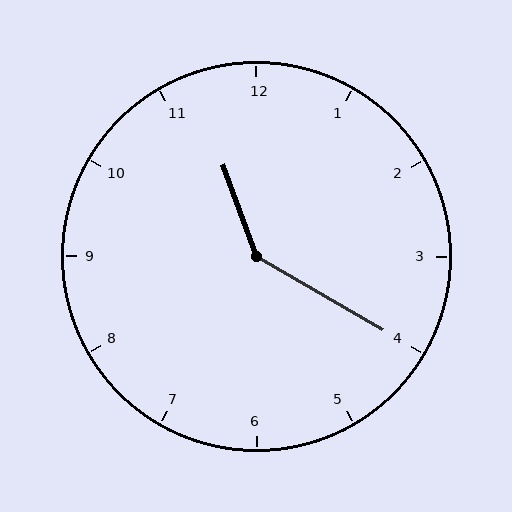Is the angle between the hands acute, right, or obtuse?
It is obtuse.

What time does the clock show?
11:20.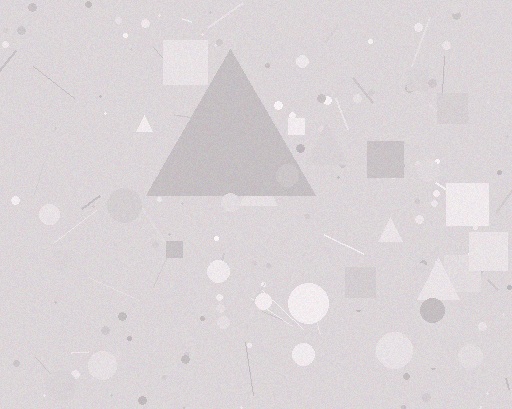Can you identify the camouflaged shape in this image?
The camouflaged shape is a triangle.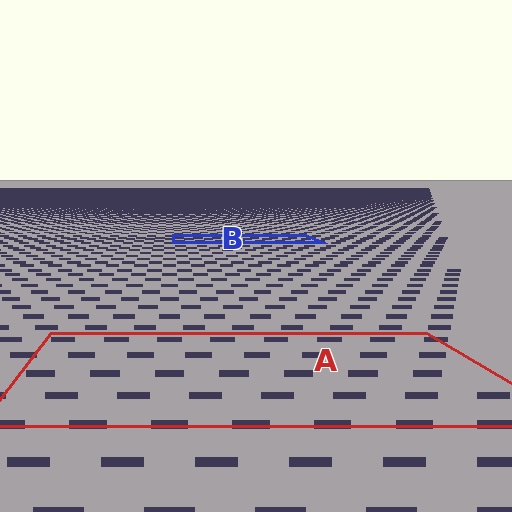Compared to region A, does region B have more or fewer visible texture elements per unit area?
Region B has more texture elements per unit area — they are packed more densely because it is farther away.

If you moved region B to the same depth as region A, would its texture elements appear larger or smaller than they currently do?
They would appear larger. At a closer depth, the same texture elements are projected at a bigger on-screen size.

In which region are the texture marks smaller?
The texture marks are smaller in region B, because it is farther away.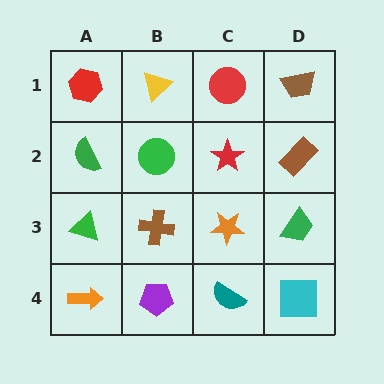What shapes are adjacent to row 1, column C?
A red star (row 2, column C), a yellow triangle (row 1, column B), a brown trapezoid (row 1, column D).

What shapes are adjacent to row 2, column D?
A brown trapezoid (row 1, column D), a green trapezoid (row 3, column D), a red star (row 2, column C).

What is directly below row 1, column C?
A red star.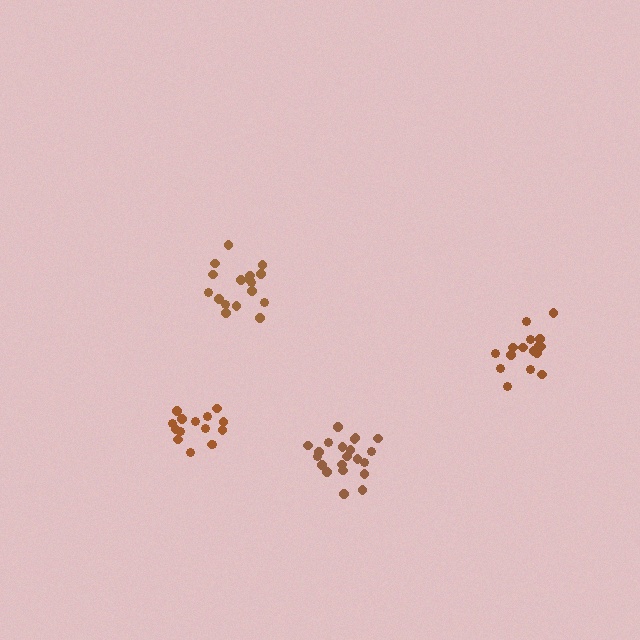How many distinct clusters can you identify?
There are 4 distinct clusters.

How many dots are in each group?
Group 1: 15 dots, Group 2: 16 dots, Group 3: 21 dots, Group 4: 17 dots (69 total).